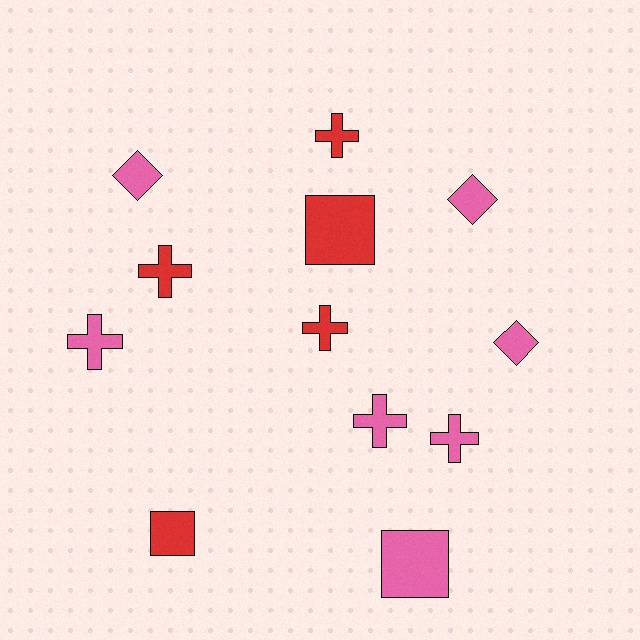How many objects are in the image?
There are 12 objects.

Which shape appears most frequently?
Cross, with 6 objects.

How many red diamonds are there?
There are no red diamonds.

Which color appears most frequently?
Pink, with 7 objects.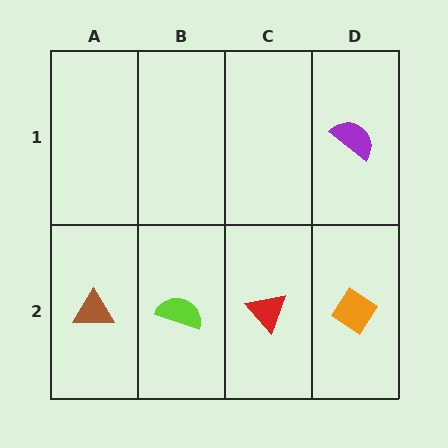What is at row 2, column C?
A red triangle.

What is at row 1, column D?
A purple semicircle.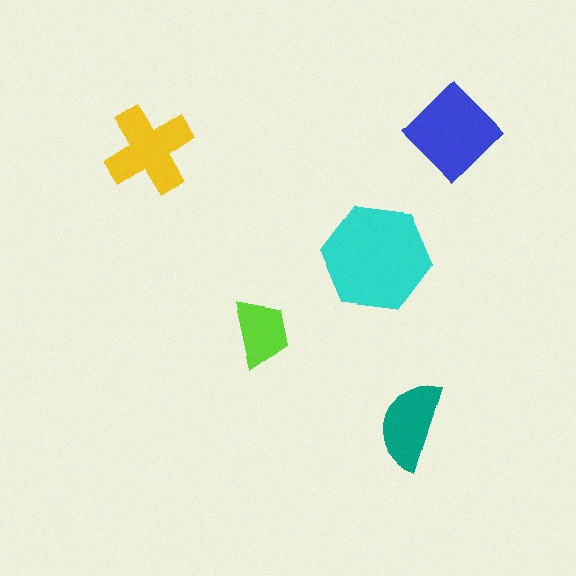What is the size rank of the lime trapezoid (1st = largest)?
5th.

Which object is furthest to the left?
The yellow cross is leftmost.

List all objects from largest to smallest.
The cyan hexagon, the blue diamond, the yellow cross, the teal semicircle, the lime trapezoid.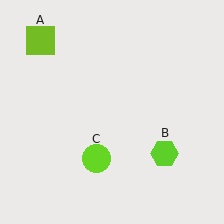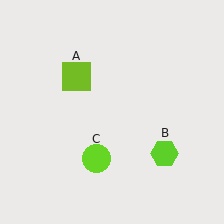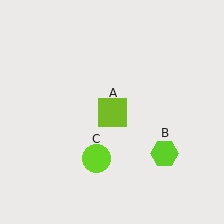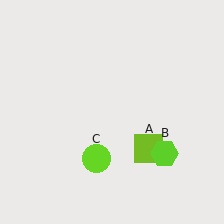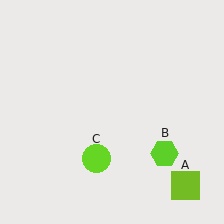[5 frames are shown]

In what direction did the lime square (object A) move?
The lime square (object A) moved down and to the right.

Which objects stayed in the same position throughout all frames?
Lime hexagon (object B) and lime circle (object C) remained stationary.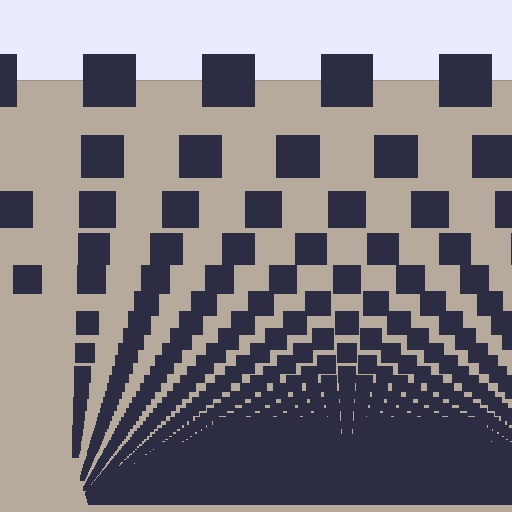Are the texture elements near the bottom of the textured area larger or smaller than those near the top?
Smaller. The gradient is inverted — elements near the bottom are smaller and denser.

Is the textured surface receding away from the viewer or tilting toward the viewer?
The surface appears to tilt toward the viewer. Texture elements get larger and sparser toward the top.